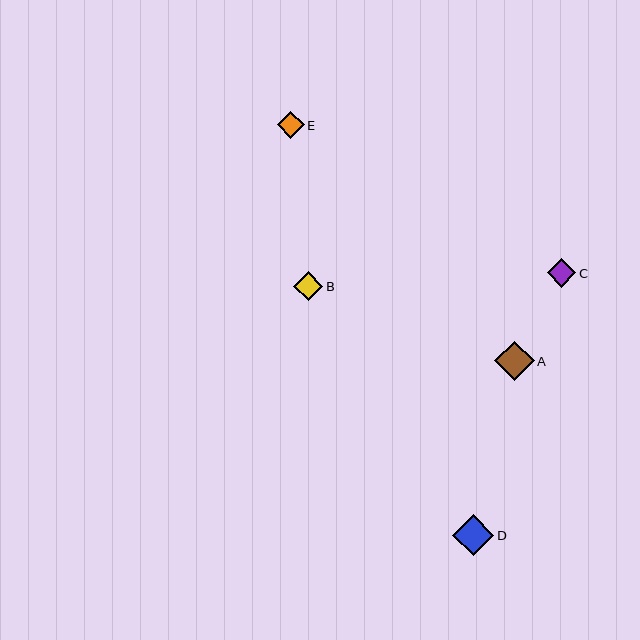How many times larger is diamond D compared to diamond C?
Diamond D is approximately 1.4 times the size of diamond C.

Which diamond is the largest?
Diamond D is the largest with a size of approximately 41 pixels.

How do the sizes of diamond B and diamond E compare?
Diamond B and diamond E are approximately the same size.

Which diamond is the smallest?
Diamond E is the smallest with a size of approximately 27 pixels.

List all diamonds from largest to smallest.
From largest to smallest: D, A, B, C, E.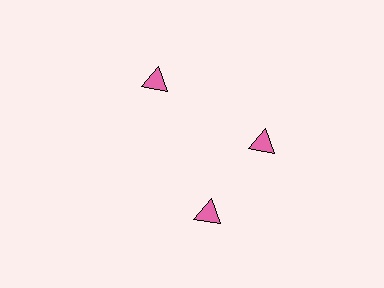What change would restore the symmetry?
The symmetry would be restored by rotating it back into even spacing with its neighbors so that all 3 triangles sit at equal angles and equal distance from the center.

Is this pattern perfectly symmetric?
No. The 3 pink triangles are arranged in a ring, but one element near the 7 o'clock position is rotated out of alignment along the ring, breaking the 3-fold rotational symmetry.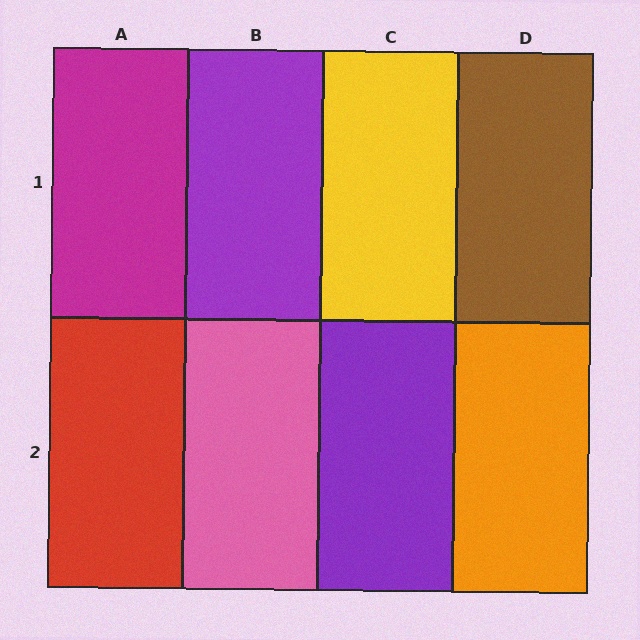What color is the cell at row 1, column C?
Yellow.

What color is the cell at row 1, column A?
Magenta.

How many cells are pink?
1 cell is pink.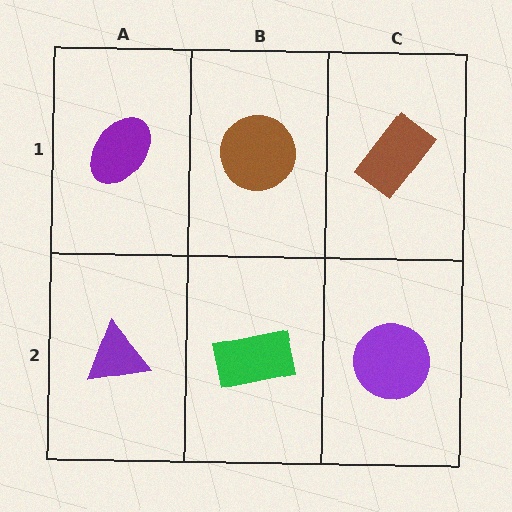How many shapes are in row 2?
3 shapes.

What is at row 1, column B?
A brown circle.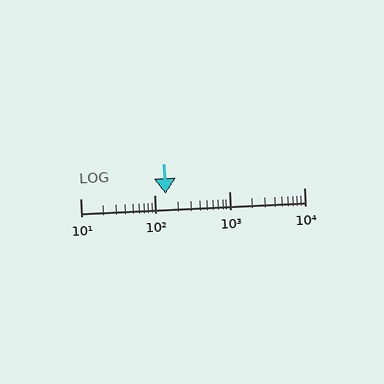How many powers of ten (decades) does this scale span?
The scale spans 3 decades, from 10 to 10000.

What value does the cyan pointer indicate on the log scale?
The pointer indicates approximately 140.